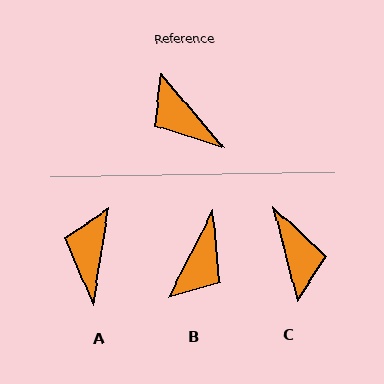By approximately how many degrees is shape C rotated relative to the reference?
Approximately 154 degrees counter-clockwise.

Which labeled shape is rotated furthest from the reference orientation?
C, about 154 degrees away.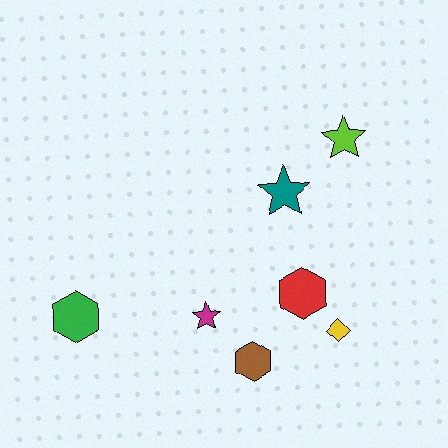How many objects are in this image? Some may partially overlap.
There are 7 objects.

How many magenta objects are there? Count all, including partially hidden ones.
There is 1 magenta object.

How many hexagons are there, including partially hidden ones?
There are 3 hexagons.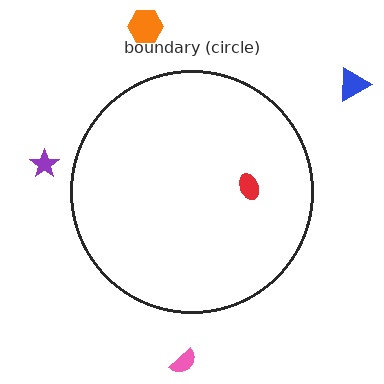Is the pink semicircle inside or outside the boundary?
Outside.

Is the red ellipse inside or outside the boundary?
Inside.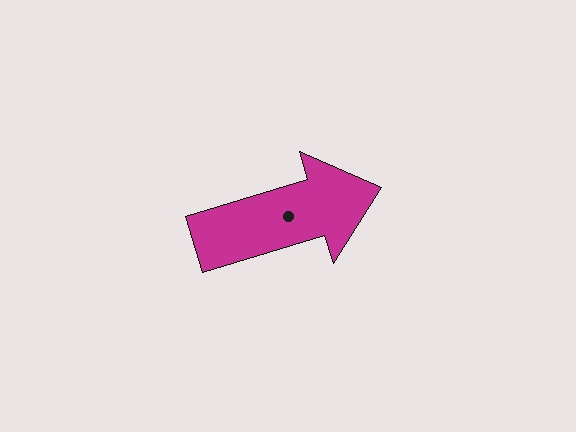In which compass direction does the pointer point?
East.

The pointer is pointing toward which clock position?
Roughly 2 o'clock.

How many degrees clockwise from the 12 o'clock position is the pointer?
Approximately 73 degrees.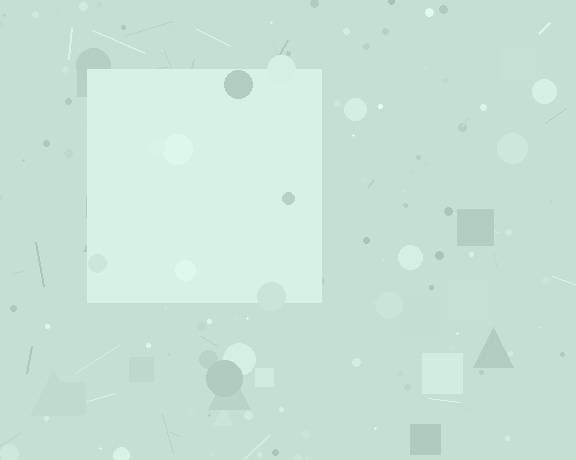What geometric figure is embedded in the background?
A square is embedded in the background.